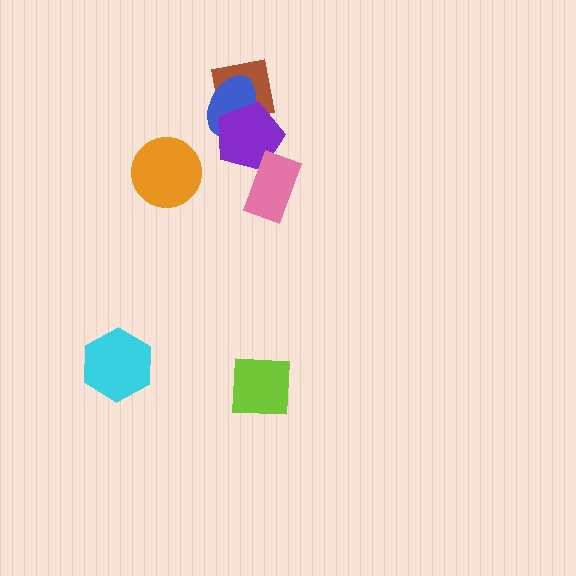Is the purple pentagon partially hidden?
Yes, it is partially covered by another shape.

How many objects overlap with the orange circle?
0 objects overlap with the orange circle.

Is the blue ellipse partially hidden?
Yes, it is partially covered by another shape.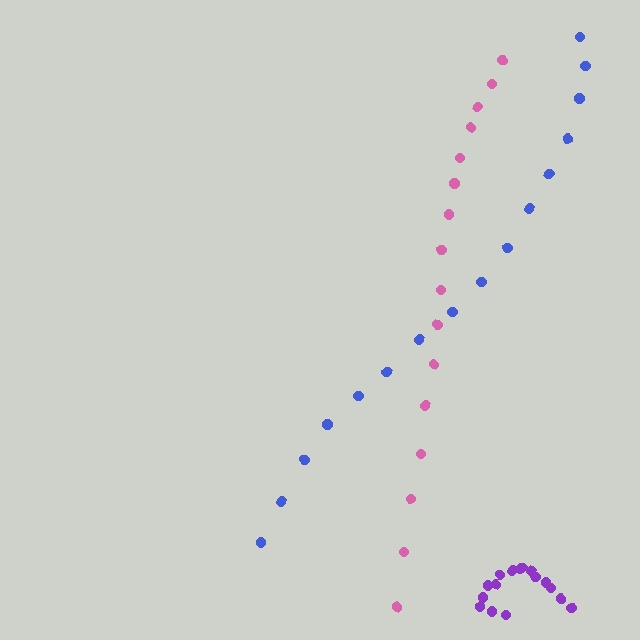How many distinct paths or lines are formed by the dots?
There are 3 distinct paths.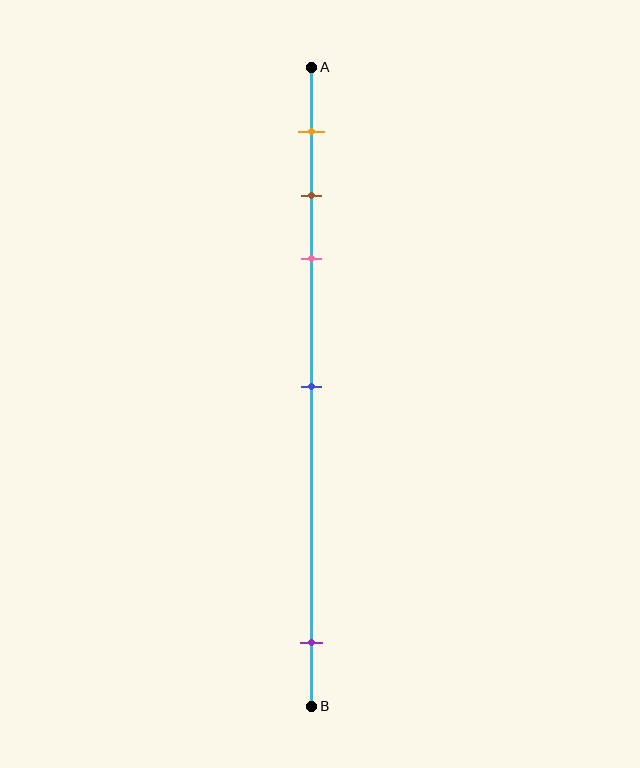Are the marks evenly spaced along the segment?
No, the marks are not evenly spaced.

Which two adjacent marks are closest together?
The brown and pink marks are the closest adjacent pair.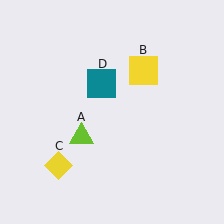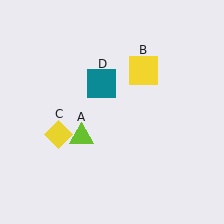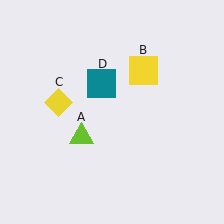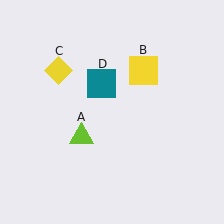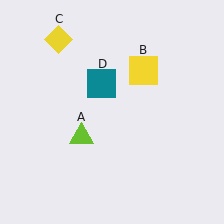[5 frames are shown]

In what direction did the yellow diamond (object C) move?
The yellow diamond (object C) moved up.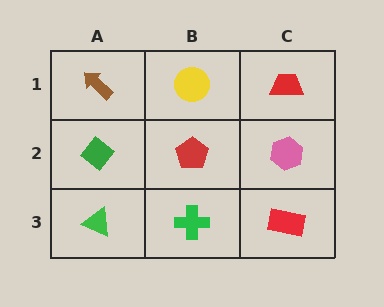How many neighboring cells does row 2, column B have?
4.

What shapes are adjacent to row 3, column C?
A pink hexagon (row 2, column C), a green cross (row 3, column B).